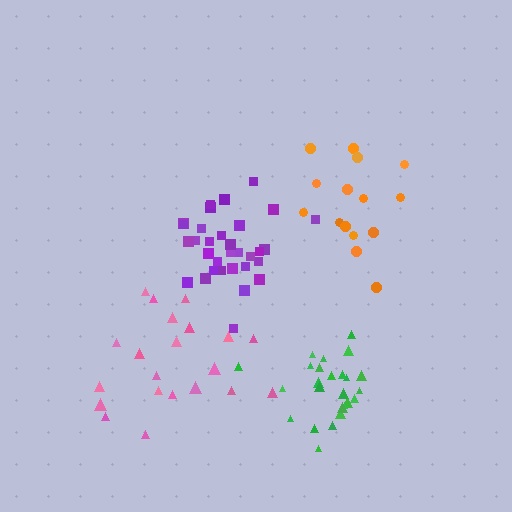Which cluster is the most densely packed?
Green.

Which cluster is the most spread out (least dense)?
Orange.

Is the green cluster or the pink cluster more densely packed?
Green.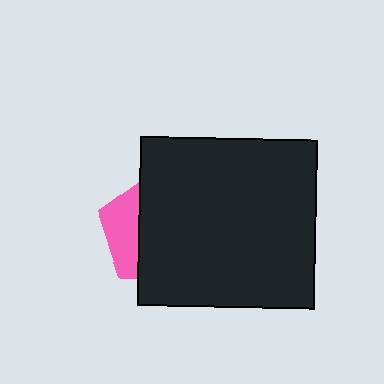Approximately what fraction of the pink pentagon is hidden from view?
Roughly 69% of the pink pentagon is hidden behind the black rectangle.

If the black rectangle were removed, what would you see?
You would see the complete pink pentagon.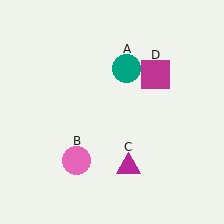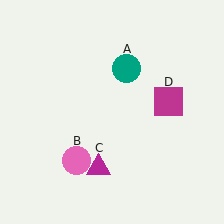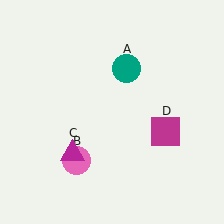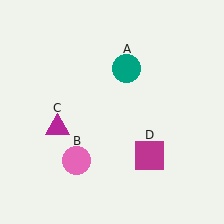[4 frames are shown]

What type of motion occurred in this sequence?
The magenta triangle (object C), magenta square (object D) rotated clockwise around the center of the scene.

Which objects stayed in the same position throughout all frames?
Teal circle (object A) and pink circle (object B) remained stationary.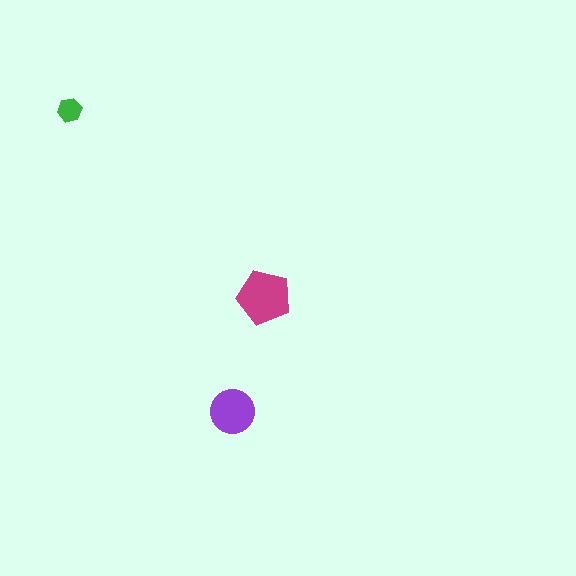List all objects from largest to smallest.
The magenta pentagon, the purple circle, the green hexagon.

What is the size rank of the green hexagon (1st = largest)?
3rd.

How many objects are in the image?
There are 3 objects in the image.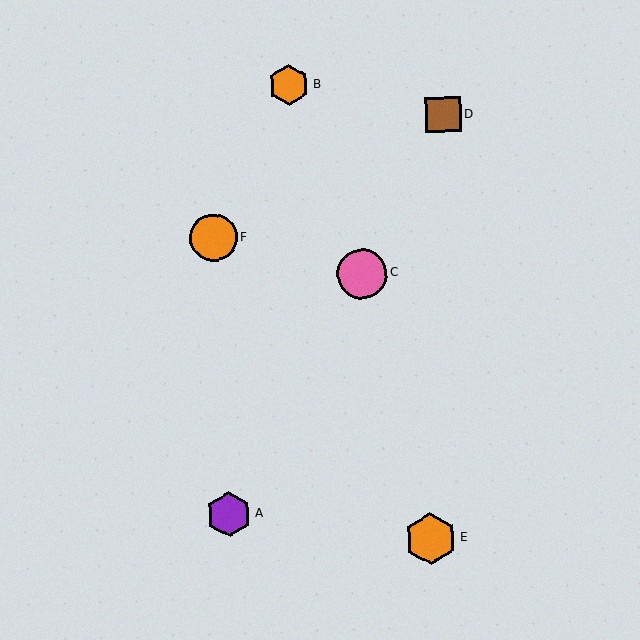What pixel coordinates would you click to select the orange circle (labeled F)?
Click at (213, 238) to select the orange circle F.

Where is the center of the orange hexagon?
The center of the orange hexagon is at (289, 85).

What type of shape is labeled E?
Shape E is an orange hexagon.